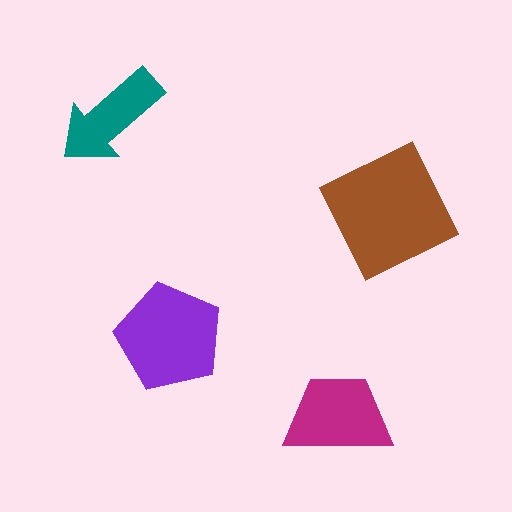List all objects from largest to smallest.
The brown square, the purple pentagon, the magenta trapezoid, the teal arrow.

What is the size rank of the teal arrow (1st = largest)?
4th.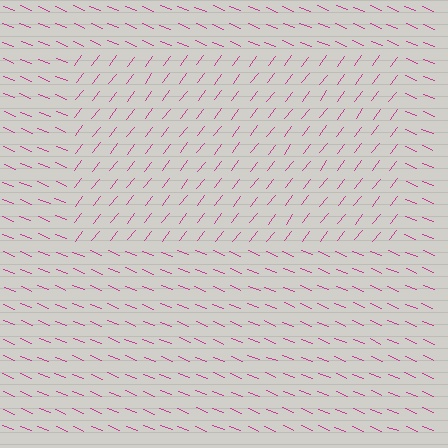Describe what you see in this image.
The image is filled with small magenta line segments. A rectangle region in the image has lines oriented differently from the surrounding lines, creating a visible texture boundary.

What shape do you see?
I see a rectangle.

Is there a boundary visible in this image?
Yes, there is a texture boundary formed by a change in line orientation.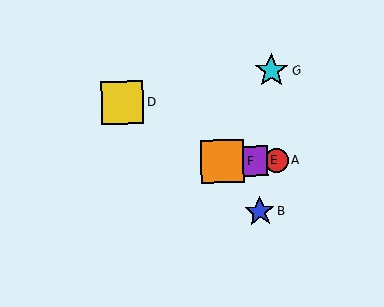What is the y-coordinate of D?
Object D is at y≈102.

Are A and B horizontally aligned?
No, A is at y≈160 and B is at y≈212.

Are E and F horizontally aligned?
Yes, both are at y≈161.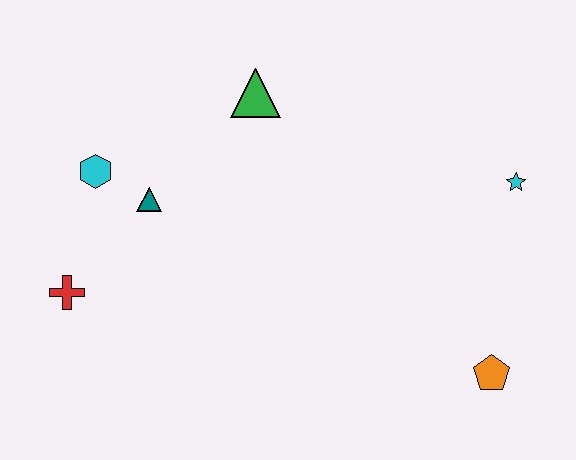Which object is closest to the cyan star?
The orange pentagon is closest to the cyan star.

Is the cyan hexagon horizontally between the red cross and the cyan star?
Yes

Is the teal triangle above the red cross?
Yes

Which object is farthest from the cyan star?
The red cross is farthest from the cyan star.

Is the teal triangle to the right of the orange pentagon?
No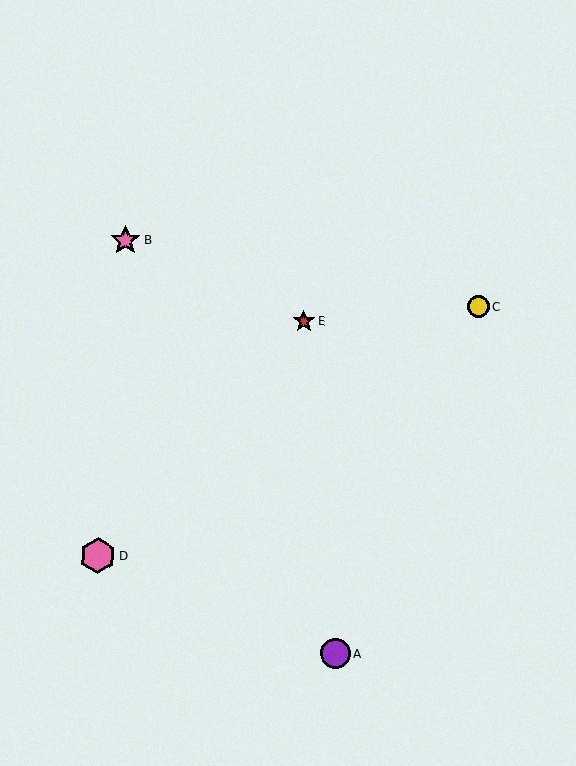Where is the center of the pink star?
The center of the pink star is at (125, 240).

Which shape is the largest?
The pink hexagon (labeled D) is the largest.